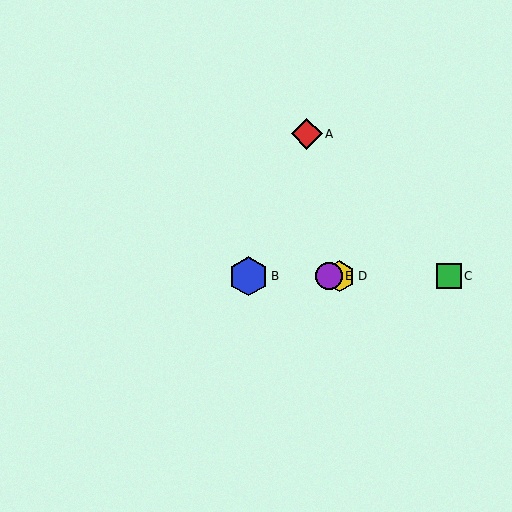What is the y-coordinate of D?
Object D is at y≈276.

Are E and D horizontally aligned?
Yes, both are at y≈276.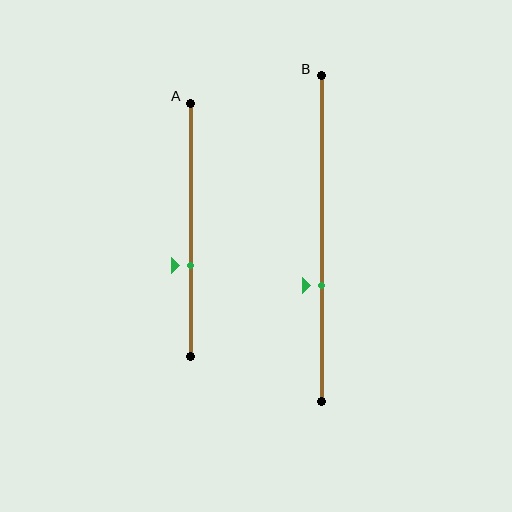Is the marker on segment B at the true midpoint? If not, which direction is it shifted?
No, the marker on segment B is shifted downward by about 14% of the segment length.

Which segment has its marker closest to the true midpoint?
Segment A has its marker closest to the true midpoint.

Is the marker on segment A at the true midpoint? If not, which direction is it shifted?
No, the marker on segment A is shifted downward by about 14% of the segment length.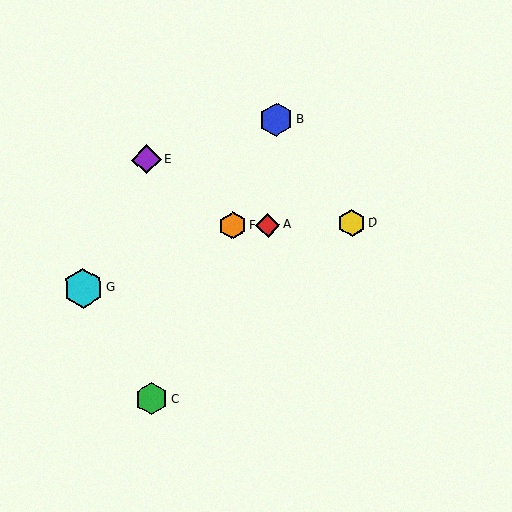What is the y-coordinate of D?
Object D is at y≈223.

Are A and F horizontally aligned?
Yes, both are at y≈225.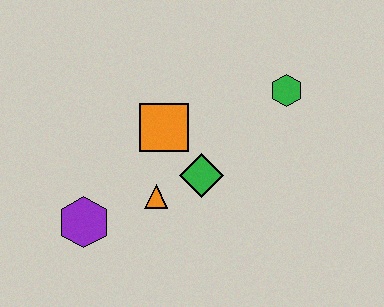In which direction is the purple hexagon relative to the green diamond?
The purple hexagon is to the left of the green diamond.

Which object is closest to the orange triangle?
The green diamond is closest to the orange triangle.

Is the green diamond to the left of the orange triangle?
No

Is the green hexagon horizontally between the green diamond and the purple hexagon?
No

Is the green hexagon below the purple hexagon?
No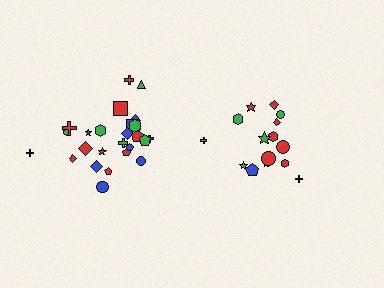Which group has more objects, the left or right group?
The left group.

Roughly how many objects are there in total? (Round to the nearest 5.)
Roughly 40 objects in total.